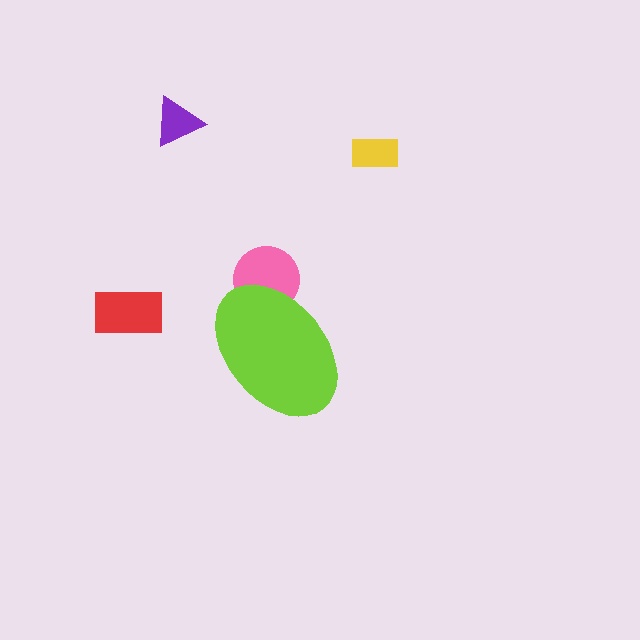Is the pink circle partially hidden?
Yes, the pink circle is partially hidden behind the lime ellipse.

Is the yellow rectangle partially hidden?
No, the yellow rectangle is fully visible.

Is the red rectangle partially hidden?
No, the red rectangle is fully visible.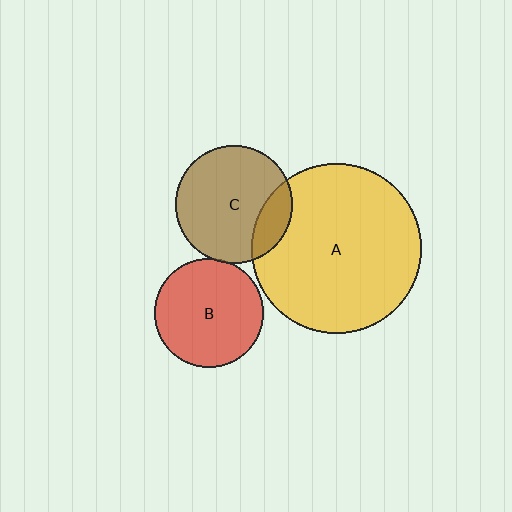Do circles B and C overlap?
Yes.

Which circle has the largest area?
Circle A (yellow).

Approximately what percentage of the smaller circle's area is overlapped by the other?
Approximately 5%.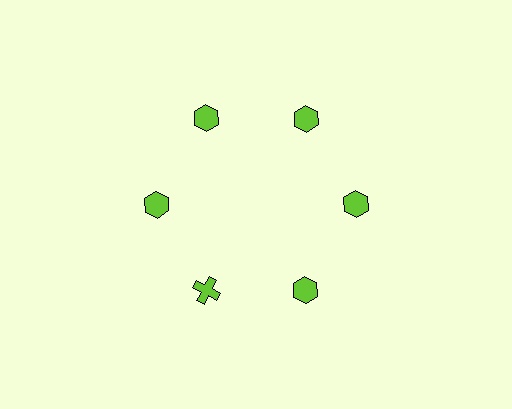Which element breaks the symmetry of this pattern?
The lime cross at roughly the 7 o'clock position breaks the symmetry. All other shapes are lime hexagons.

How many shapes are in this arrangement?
There are 6 shapes arranged in a ring pattern.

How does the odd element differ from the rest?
It has a different shape: cross instead of hexagon.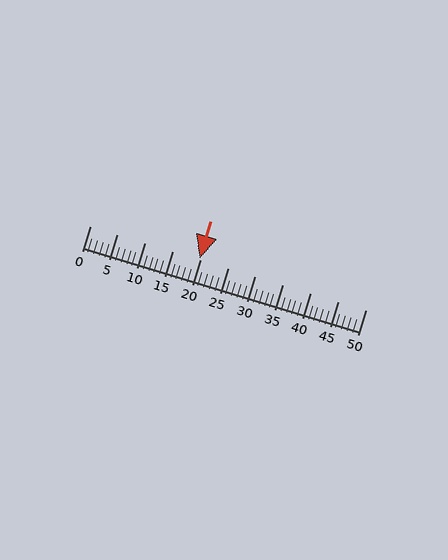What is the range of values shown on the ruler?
The ruler shows values from 0 to 50.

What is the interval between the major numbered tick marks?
The major tick marks are spaced 5 units apart.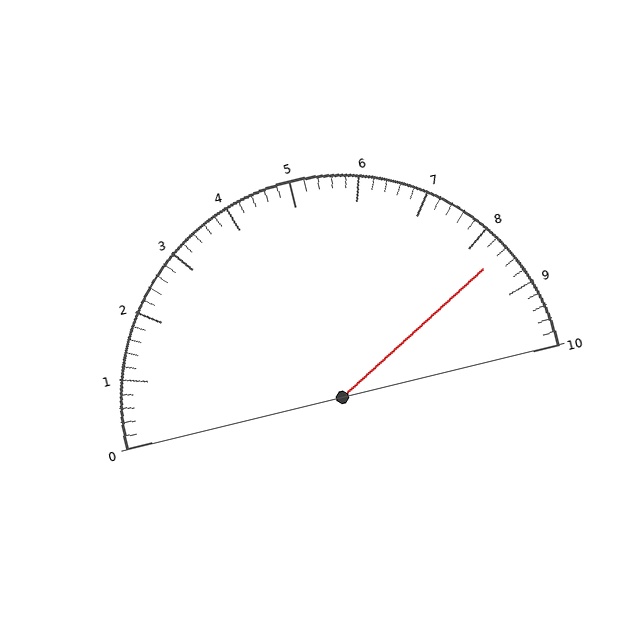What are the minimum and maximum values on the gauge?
The gauge ranges from 0 to 10.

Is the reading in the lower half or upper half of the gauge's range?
The reading is in the upper half of the range (0 to 10).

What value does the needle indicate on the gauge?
The needle indicates approximately 8.4.